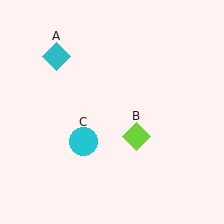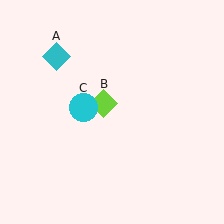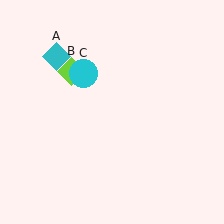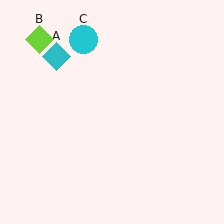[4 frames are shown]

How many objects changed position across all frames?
2 objects changed position: lime diamond (object B), cyan circle (object C).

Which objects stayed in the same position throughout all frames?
Cyan diamond (object A) remained stationary.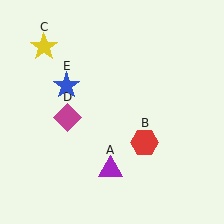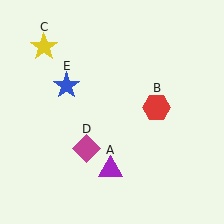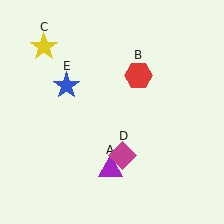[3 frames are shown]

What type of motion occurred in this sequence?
The red hexagon (object B), magenta diamond (object D) rotated counterclockwise around the center of the scene.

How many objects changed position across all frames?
2 objects changed position: red hexagon (object B), magenta diamond (object D).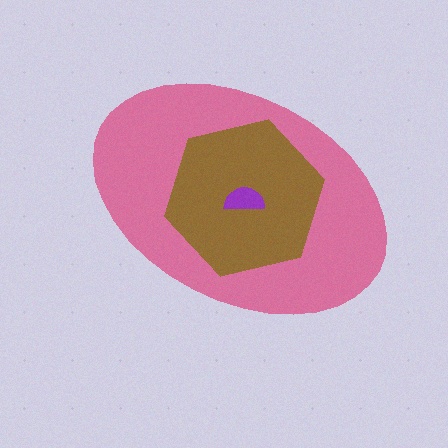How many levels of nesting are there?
3.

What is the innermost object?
The purple semicircle.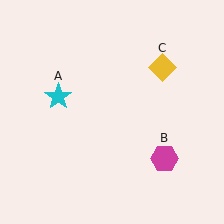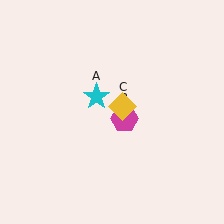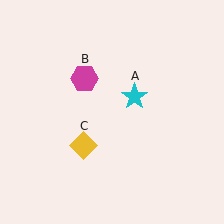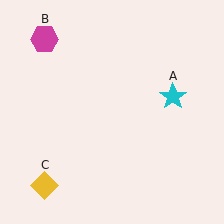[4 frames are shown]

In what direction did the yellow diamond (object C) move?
The yellow diamond (object C) moved down and to the left.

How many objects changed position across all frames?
3 objects changed position: cyan star (object A), magenta hexagon (object B), yellow diamond (object C).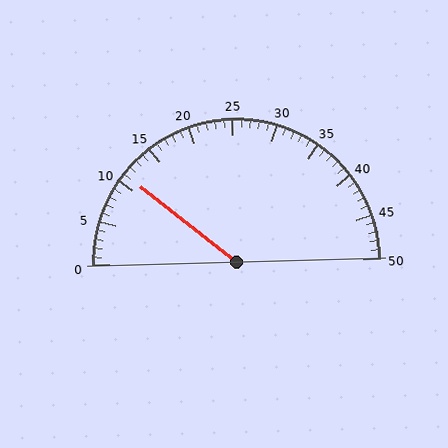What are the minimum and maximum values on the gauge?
The gauge ranges from 0 to 50.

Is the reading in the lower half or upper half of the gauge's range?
The reading is in the lower half of the range (0 to 50).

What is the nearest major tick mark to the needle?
The nearest major tick mark is 10.